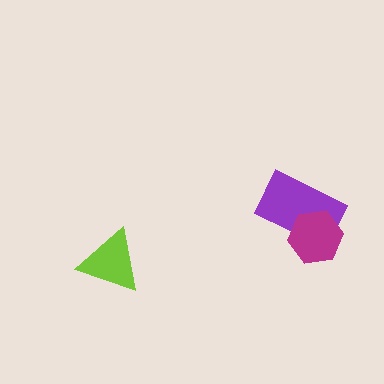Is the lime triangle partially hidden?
No, no other shape covers it.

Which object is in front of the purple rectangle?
The magenta hexagon is in front of the purple rectangle.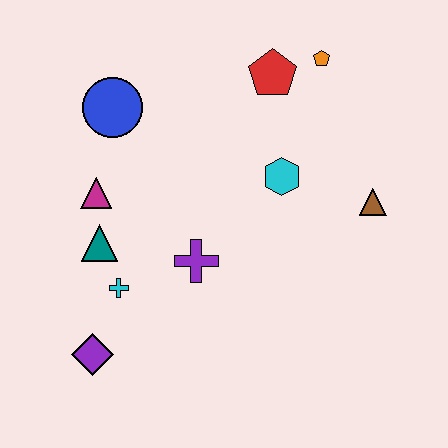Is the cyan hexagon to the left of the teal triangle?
No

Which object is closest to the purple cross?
The cyan cross is closest to the purple cross.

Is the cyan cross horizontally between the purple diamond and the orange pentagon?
Yes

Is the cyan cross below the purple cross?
Yes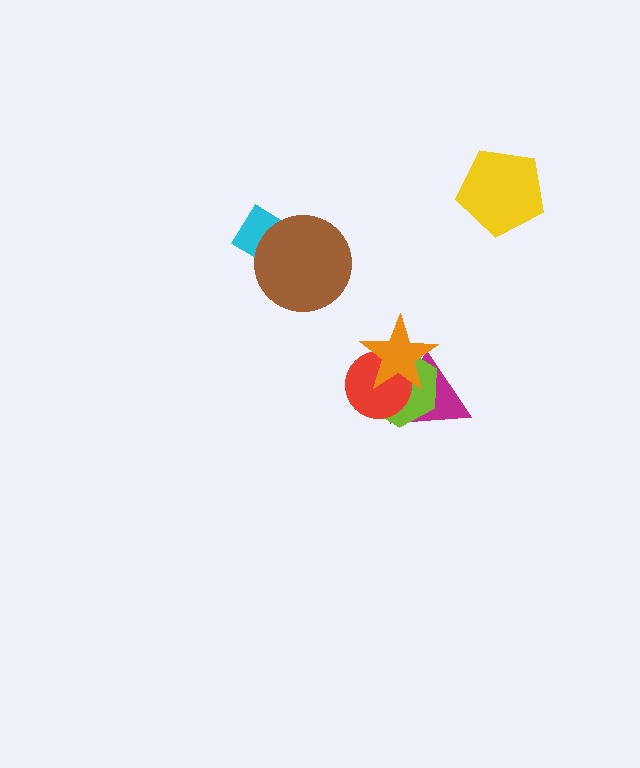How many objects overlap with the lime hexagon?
3 objects overlap with the lime hexagon.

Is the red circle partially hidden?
Yes, it is partially covered by another shape.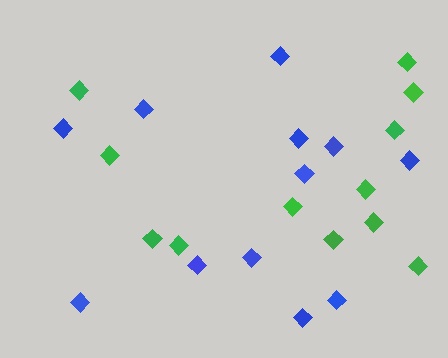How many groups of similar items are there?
There are 2 groups: one group of blue diamonds (12) and one group of green diamonds (12).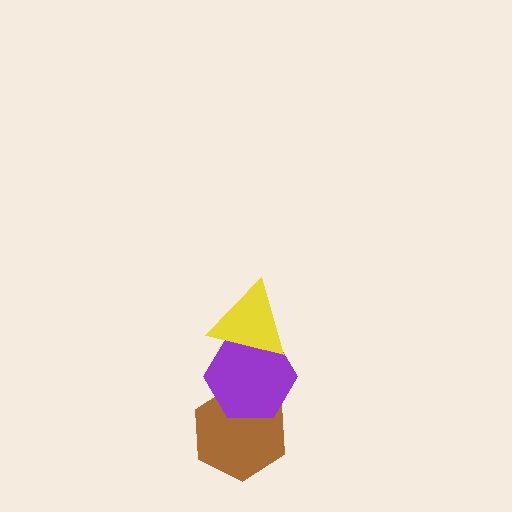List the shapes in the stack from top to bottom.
From top to bottom: the yellow triangle, the purple hexagon, the brown hexagon.